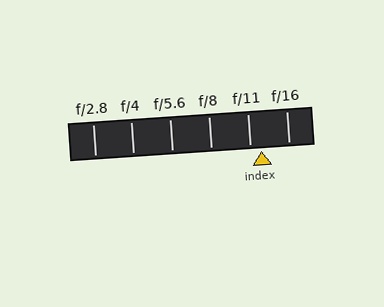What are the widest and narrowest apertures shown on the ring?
The widest aperture shown is f/2.8 and the narrowest is f/16.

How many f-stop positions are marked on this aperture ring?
There are 6 f-stop positions marked.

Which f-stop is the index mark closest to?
The index mark is closest to f/11.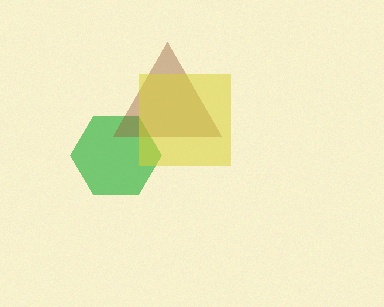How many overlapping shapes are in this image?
There are 3 overlapping shapes in the image.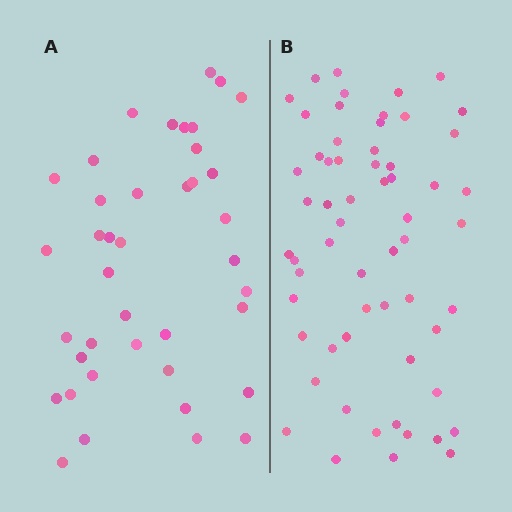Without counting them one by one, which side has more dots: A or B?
Region B (the right region) has more dots.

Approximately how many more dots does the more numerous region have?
Region B has approximately 20 more dots than region A.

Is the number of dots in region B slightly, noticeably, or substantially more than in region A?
Region B has substantially more. The ratio is roughly 1.5 to 1.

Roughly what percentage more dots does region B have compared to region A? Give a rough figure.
About 50% more.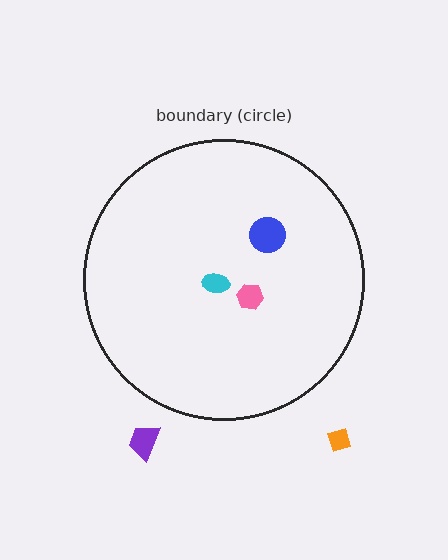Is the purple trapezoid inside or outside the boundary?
Outside.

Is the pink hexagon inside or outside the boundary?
Inside.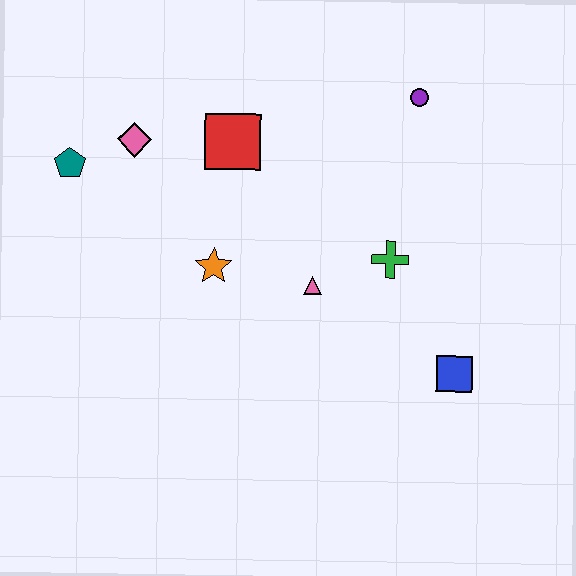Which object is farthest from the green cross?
The teal pentagon is farthest from the green cross.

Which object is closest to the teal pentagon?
The pink diamond is closest to the teal pentagon.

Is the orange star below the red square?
Yes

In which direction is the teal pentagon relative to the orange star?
The teal pentagon is to the left of the orange star.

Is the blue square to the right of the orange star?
Yes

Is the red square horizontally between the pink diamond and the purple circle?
Yes